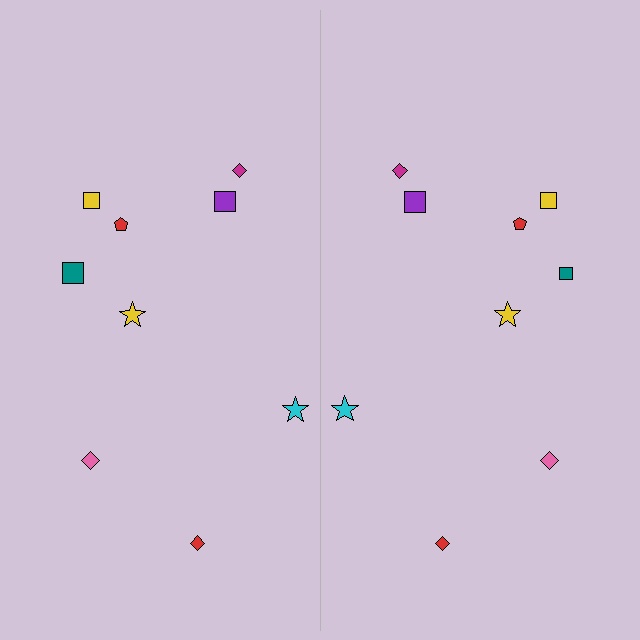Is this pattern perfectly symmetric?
No, the pattern is not perfectly symmetric. The teal square on the right side has a different size than its mirror counterpart.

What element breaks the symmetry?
The teal square on the right side has a different size than its mirror counterpart.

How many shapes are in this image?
There are 18 shapes in this image.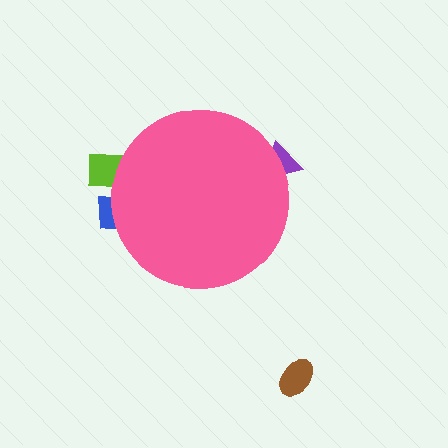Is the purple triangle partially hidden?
Yes, the purple triangle is partially hidden behind the pink circle.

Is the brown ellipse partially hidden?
No, the brown ellipse is fully visible.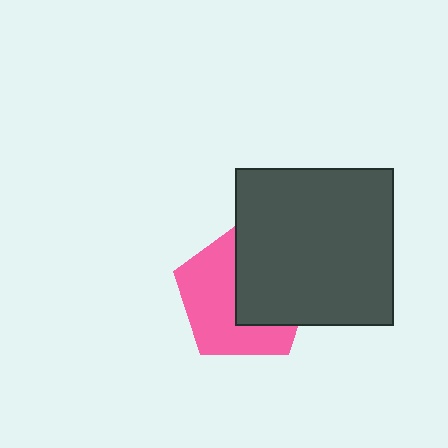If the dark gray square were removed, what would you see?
You would see the complete pink pentagon.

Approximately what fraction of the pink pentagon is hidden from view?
Roughly 46% of the pink pentagon is hidden behind the dark gray square.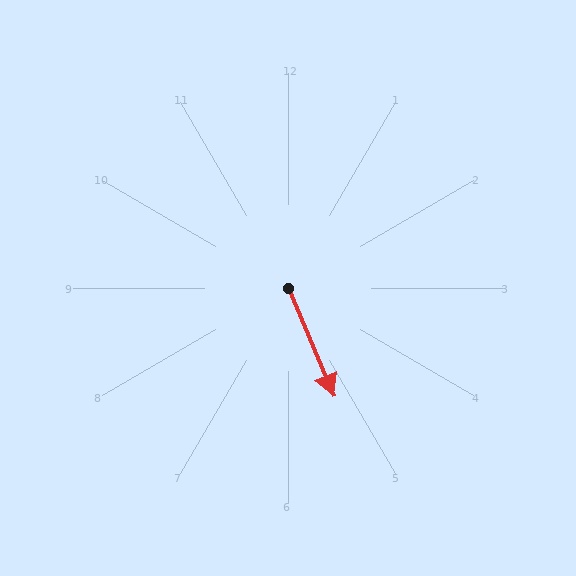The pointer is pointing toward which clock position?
Roughly 5 o'clock.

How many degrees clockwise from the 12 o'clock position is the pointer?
Approximately 157 degrees.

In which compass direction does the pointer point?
Southeast.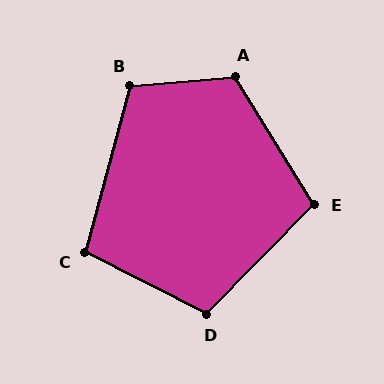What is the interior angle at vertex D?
Approximately 107 degrees (obtuse).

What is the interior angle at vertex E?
Approximately 104 degrees (obtuse).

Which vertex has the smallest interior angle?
C, at approximately 102 degrees.